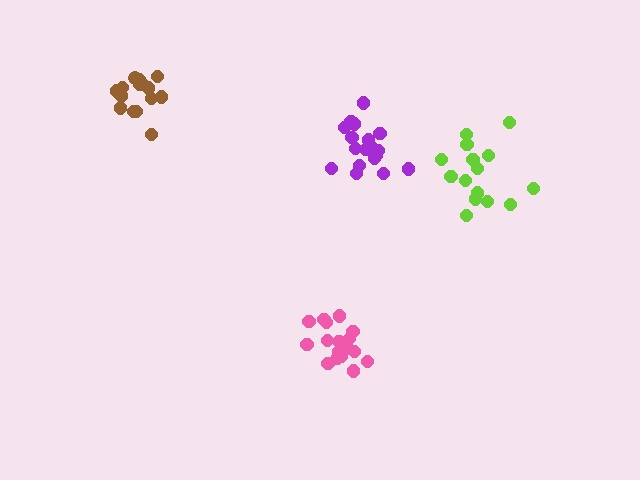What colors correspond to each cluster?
The clusters are colored: brown, lime, pink, purple.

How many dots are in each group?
Group 1: 15 dots, Group 2: 15 dots, Group 3: 19 dots, Group 4: 18 dots (67 total).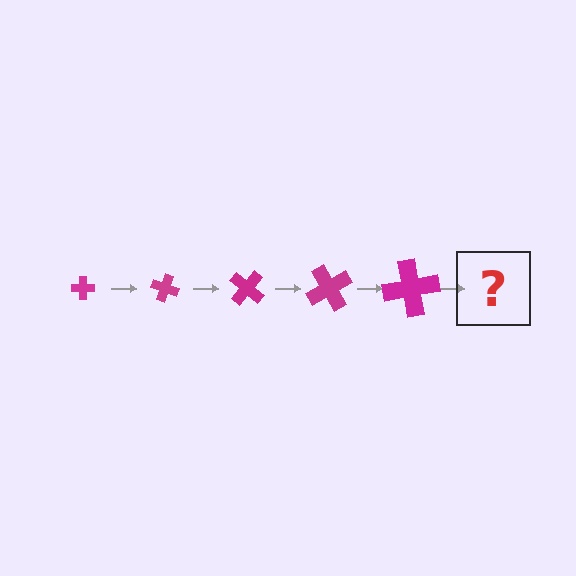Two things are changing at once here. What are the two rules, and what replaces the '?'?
The two rules are that the cross grows larger each step and it rotates 20 degrees each step. The '?' should be a cross, larger than the previous one and rotated 100 degrees from the start.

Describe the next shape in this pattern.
It should be a cross, larger than the previous one and rotated 100 degrees from the start.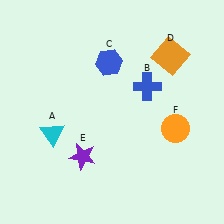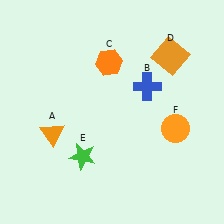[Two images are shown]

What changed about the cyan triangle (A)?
In Image 1, A is cyan. In Image 2, it changed to orange.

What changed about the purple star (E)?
In Image 1, E is purple. In Image 2, it changed to green.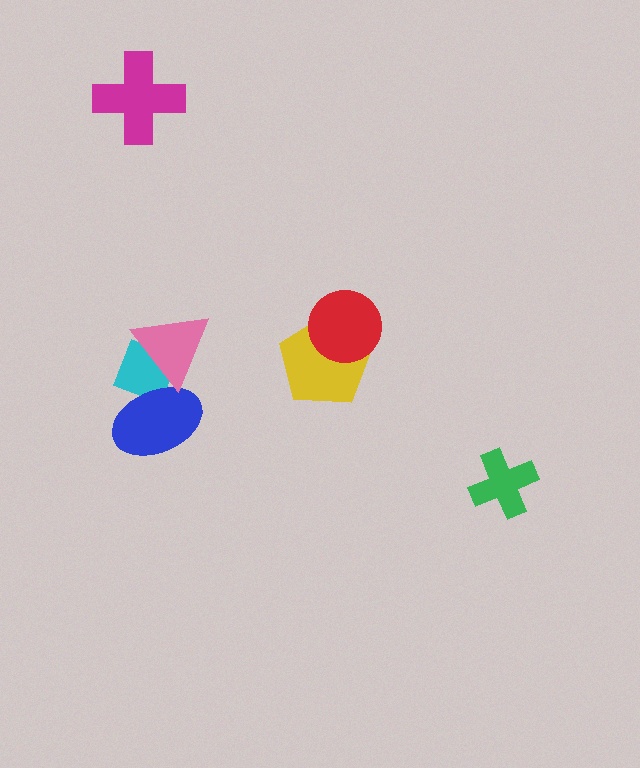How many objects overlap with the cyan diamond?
2 objects overlap with the cyan diamond.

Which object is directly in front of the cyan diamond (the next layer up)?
The blue ellipse is directly in front of the cyan diamond.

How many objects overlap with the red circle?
1 object overlaps with the red circle.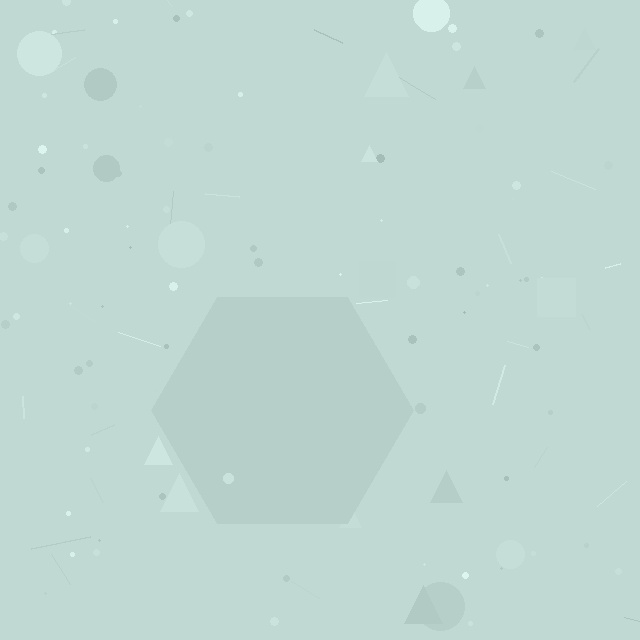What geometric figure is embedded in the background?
A hexagon is embedded in the background.